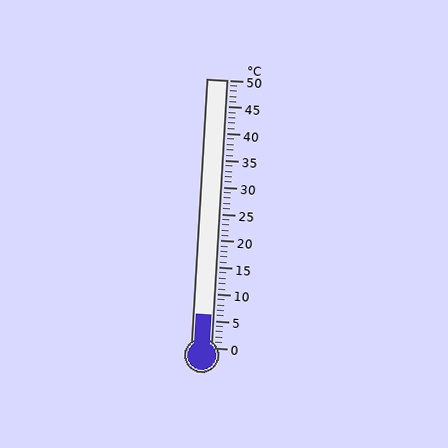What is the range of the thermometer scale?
The thermometer scale ranges from 0°C to 50°C.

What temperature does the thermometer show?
The thermometer shows approximately 6°C.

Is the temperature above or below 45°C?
The temperature is below 45°C.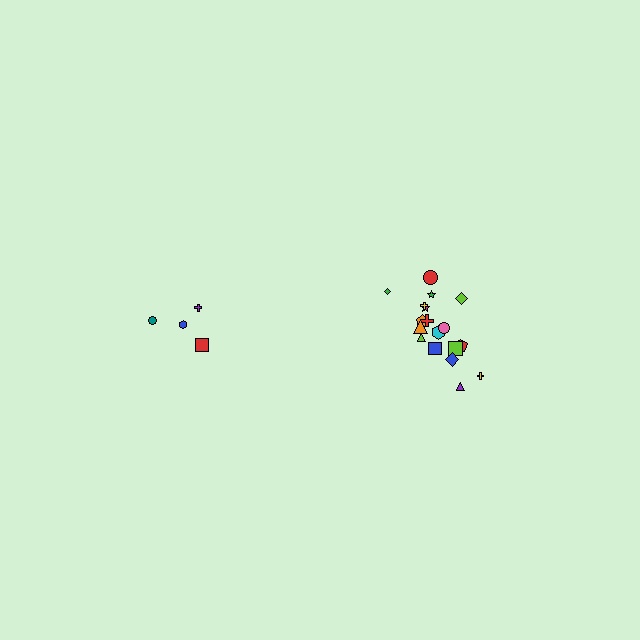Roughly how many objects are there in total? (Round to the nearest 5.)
Roughly 20 objects in total.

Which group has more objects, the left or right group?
The right group.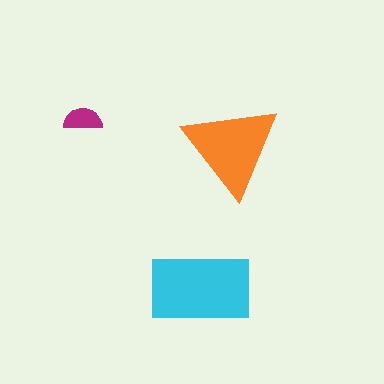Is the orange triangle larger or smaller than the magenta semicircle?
Larger.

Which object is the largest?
The cyan rectangle.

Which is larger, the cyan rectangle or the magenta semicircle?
The cyan rectangle.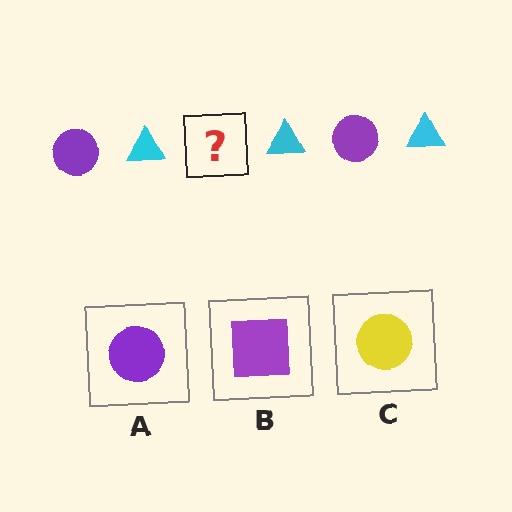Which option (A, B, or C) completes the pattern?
A.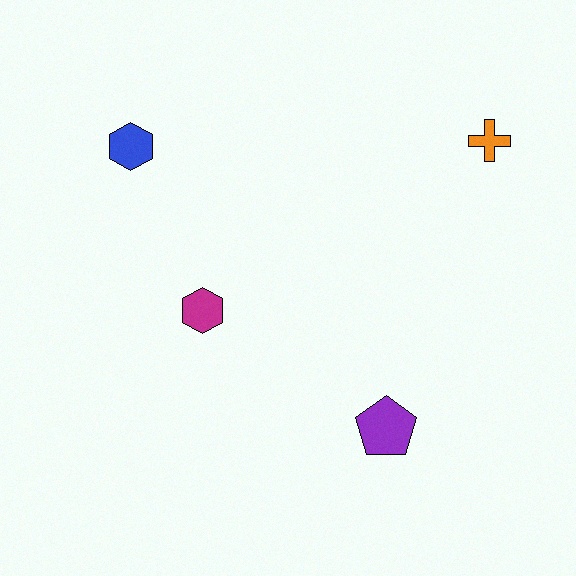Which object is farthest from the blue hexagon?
The purple pentagon is farthest from the blue hexagon.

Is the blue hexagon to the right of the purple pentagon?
No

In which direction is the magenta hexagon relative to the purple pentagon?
The magenta hexagon is to the left of the purple pentagon.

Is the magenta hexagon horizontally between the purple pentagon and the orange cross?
No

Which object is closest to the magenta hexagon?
The blue hexagon is closest to the magenta hexagon.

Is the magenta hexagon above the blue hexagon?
No